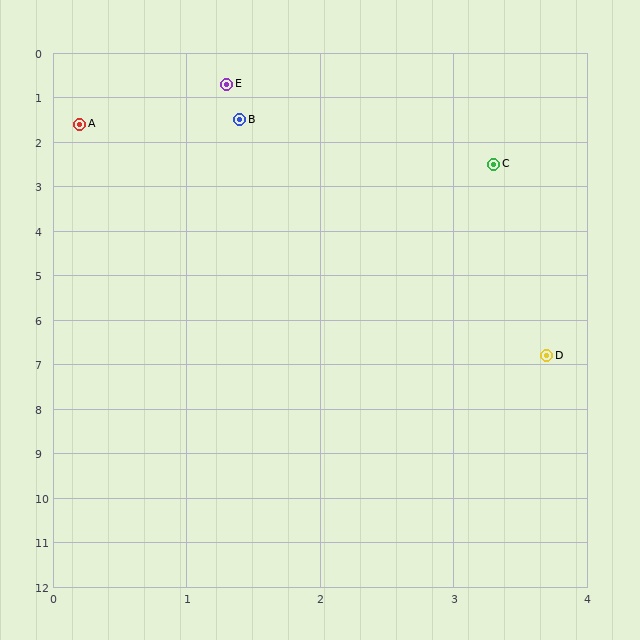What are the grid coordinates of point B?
Point B is at approximately (1.4, 1.5).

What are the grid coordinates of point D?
Point D is at approximately (3.7, 6.8).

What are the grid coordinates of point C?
Point C is at approximately (3.3, 2.5).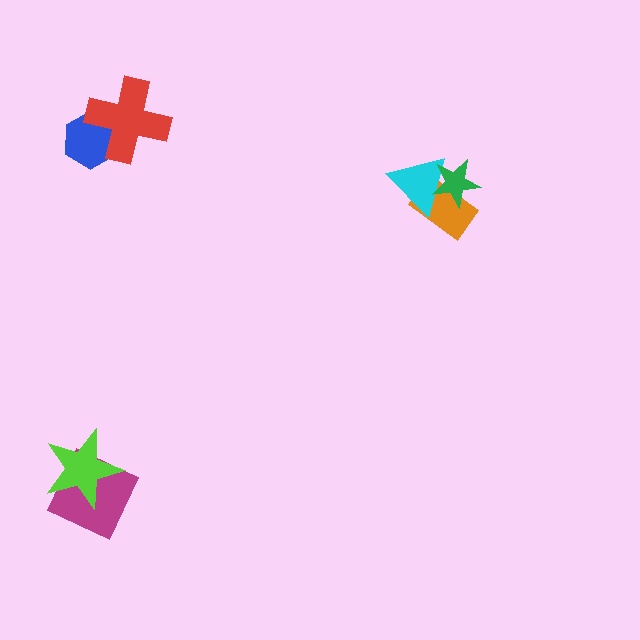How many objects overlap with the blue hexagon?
1 object overlaps with the blue hexagon.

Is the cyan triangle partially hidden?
Yes, it is partially covered by another shape.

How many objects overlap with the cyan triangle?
2 objects overlap with the cyan triangle.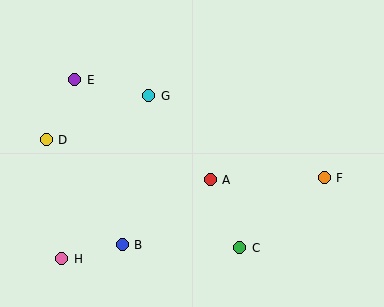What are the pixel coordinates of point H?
Point H is at (62, 259).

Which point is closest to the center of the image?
Point A at (210, 180) is closest to the center.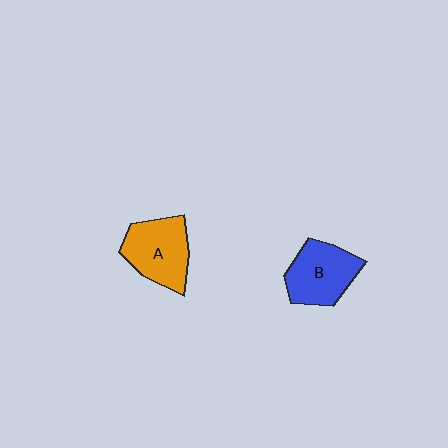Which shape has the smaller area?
Shape B (blue).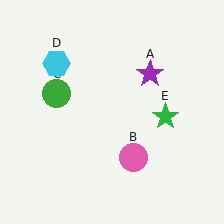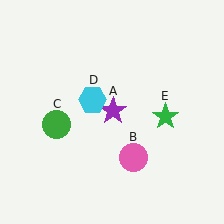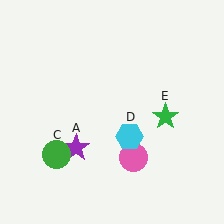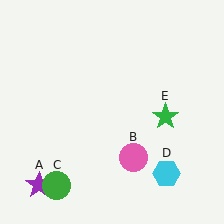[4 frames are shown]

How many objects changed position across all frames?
3 objects changed position: purple star (object A), green circle (object C), cyan hexagon (object D).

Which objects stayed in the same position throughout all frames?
Pink circle (object B) and green star (object E) remained stationary.